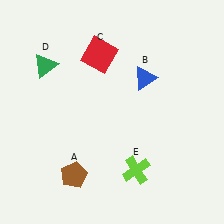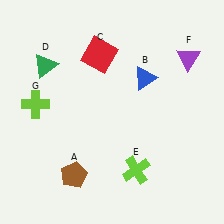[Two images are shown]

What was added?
A purple triangle (F), a lime cross (G) were added in Image 2.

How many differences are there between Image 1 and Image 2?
There are 2 differences between the two images.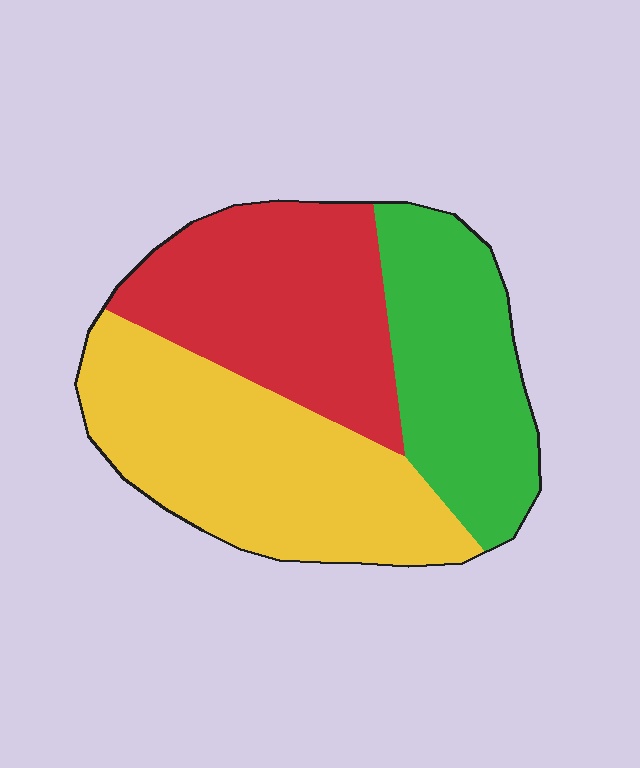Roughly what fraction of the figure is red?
Red takes up about one third (1/3) of the figure.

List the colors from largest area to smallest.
From largest to smallest: yellow, red, green.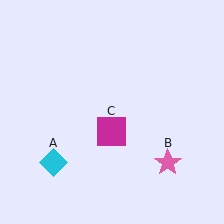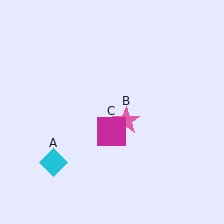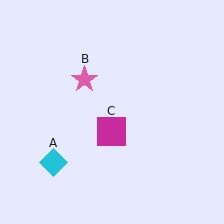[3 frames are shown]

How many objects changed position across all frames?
1 object changed position: pink star (object B).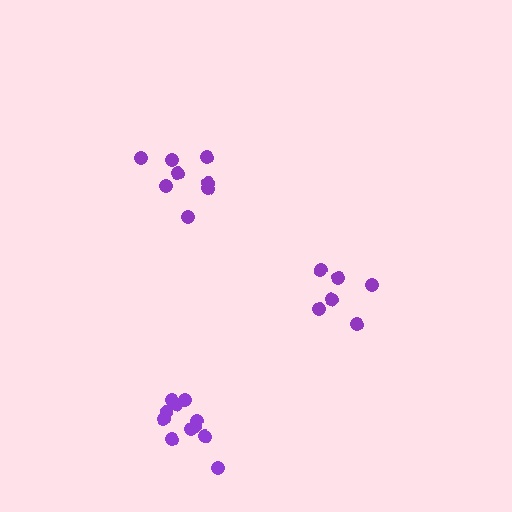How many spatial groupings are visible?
There are 3 spatial groupings.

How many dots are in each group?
Group 1: 8 dots, Group 2: 6 dots, Group 3: 11 dots (25 total).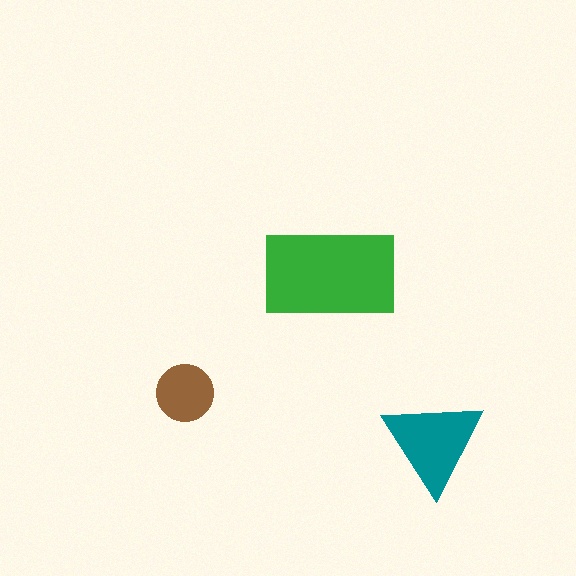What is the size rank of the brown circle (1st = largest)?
3rd.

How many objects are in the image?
There are 3 objects in the image.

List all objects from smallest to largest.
The brown circle, the teal triangle, the green rectangle.